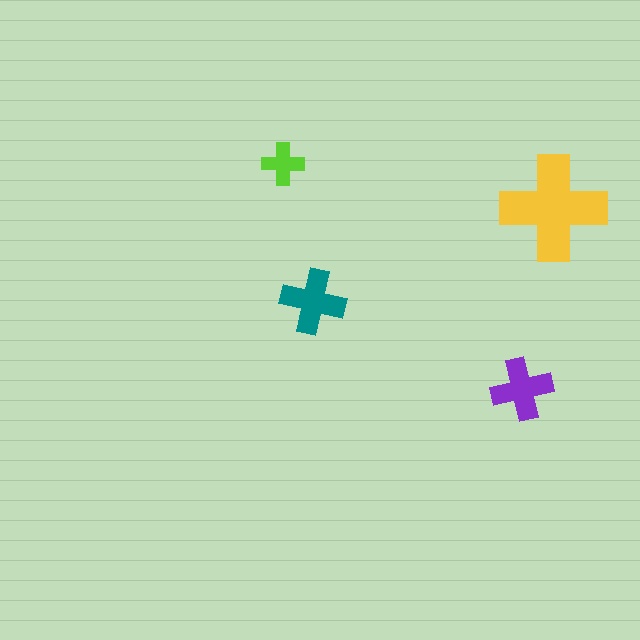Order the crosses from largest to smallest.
the yellow one, the teal one, the purple one, the lime one.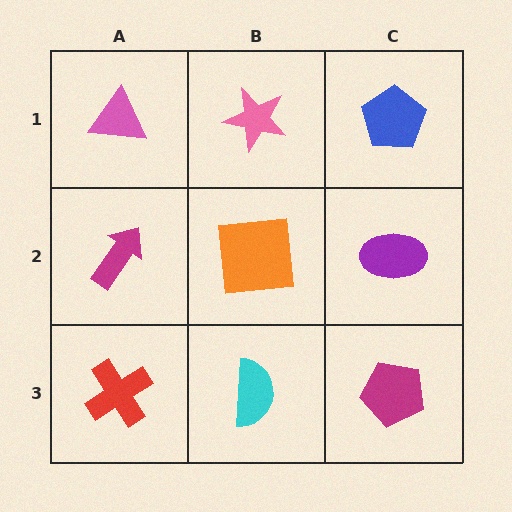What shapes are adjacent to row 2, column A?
A pink triangle (row 1, column A), a red cross (row 3, column A), an orange square (row 2, column B).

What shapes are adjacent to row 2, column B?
A pink star (row 1, column B), a cyan semicircle (row 3, column B), a magenta arrow (row 2, column A), a purple ellipse (row 2, column C).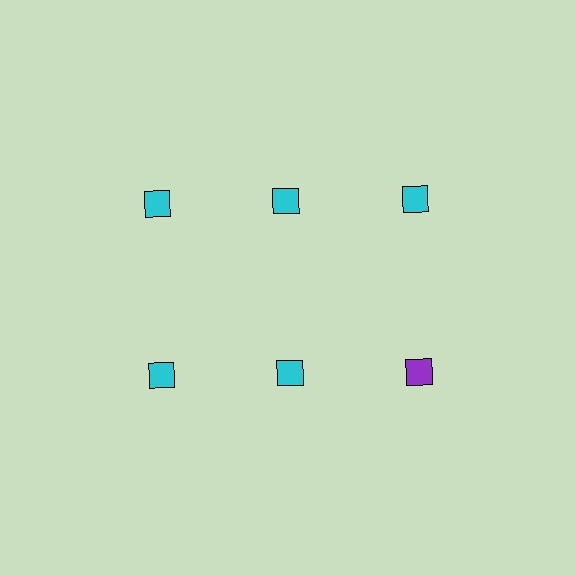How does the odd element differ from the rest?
It has a different color: purple instead of cyan.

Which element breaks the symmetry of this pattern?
The purple square in the second row, center column breaks the symmetry. All other shapes are cyan squares.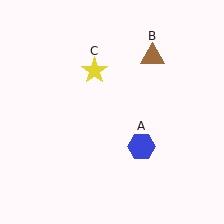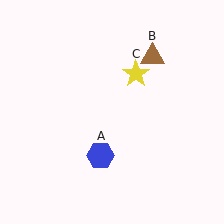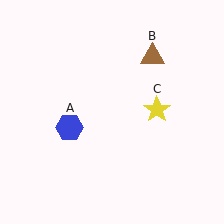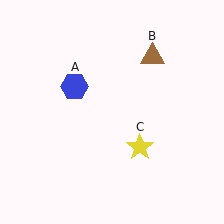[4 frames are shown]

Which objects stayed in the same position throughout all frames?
Brown triangle (object B) remained stationary.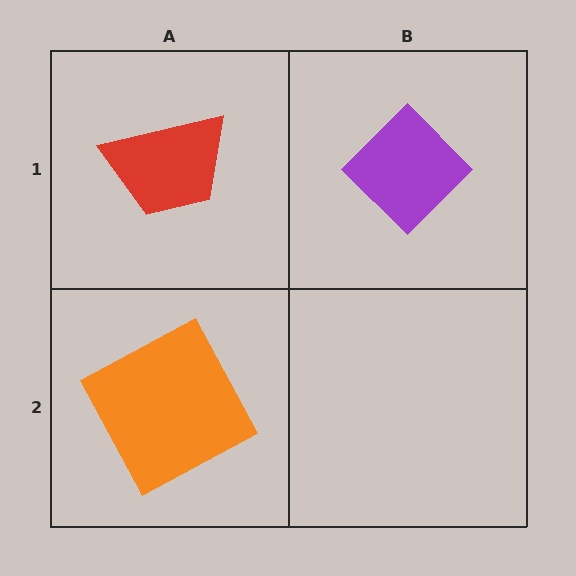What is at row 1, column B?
A purple diamond.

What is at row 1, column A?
A red trapezoid.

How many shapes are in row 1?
2 shapes.